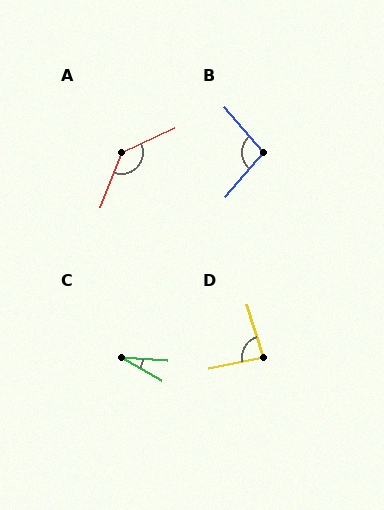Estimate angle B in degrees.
Approximately 100 degrees.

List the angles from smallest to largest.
C (26°), D (84°), B (100°), A (136°).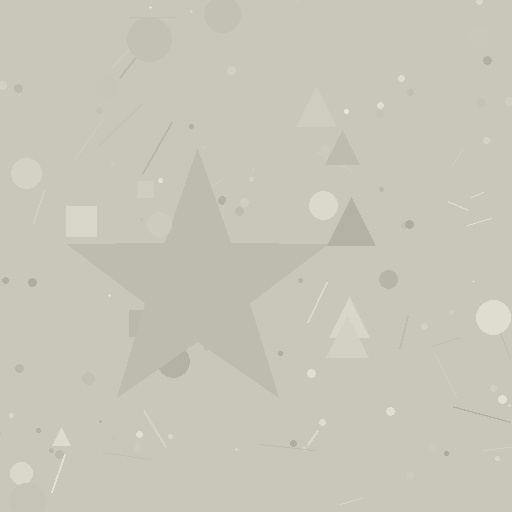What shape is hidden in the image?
A star is hidden in the image.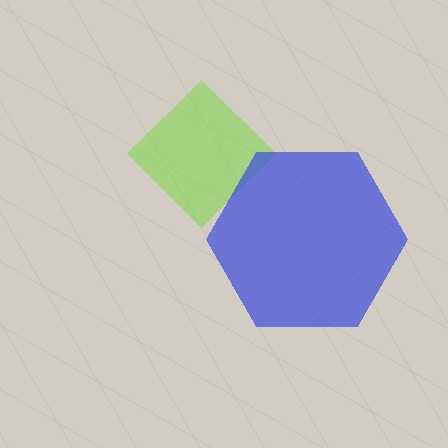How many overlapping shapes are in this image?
There are 2 overlapping shapes in the image.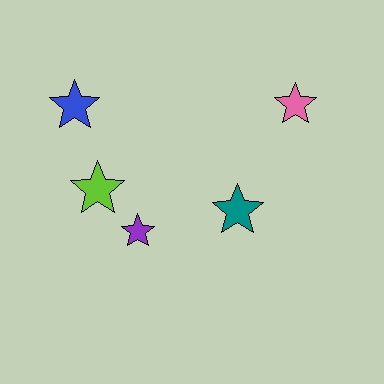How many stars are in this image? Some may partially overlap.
There are 5 stars.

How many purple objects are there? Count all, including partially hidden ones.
There is 1 purple object.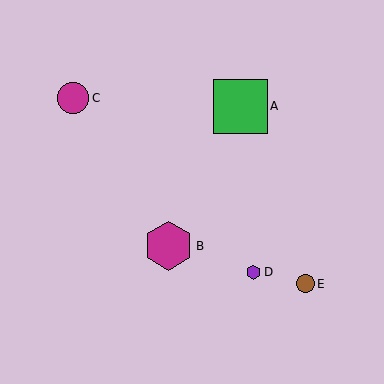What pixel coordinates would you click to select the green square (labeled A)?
Click at (240, 106) to select the green square A.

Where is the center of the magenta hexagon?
The center of the magenta hexagon is at (168, 246).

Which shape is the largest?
The green square (labeled A) is the largest.